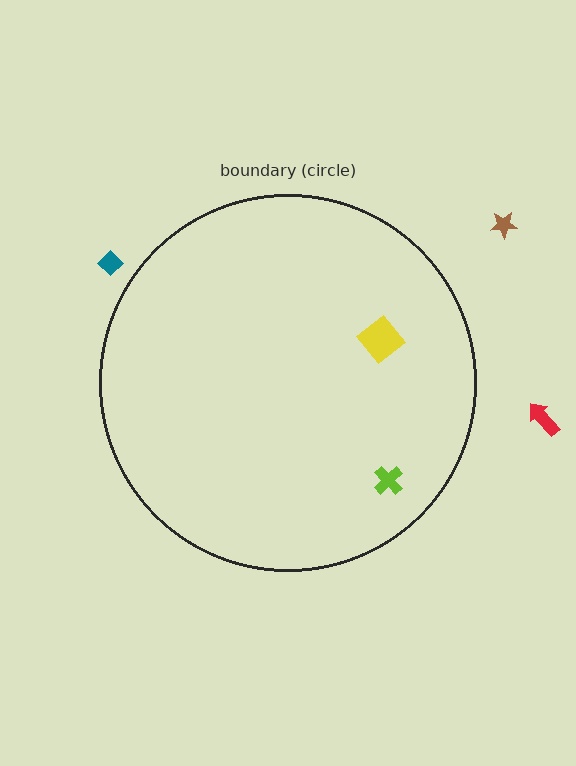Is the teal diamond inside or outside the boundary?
Outside.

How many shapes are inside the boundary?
2 inside, 3 outside.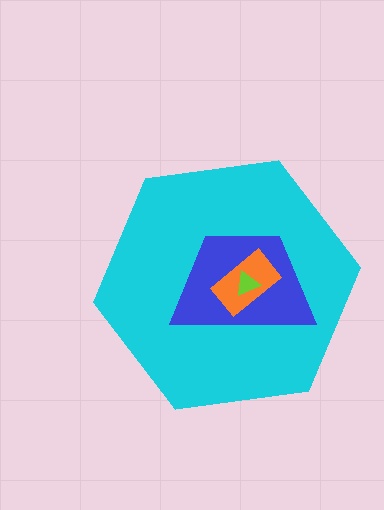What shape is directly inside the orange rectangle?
The lime triangle.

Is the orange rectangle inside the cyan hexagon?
Yes.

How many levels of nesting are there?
4.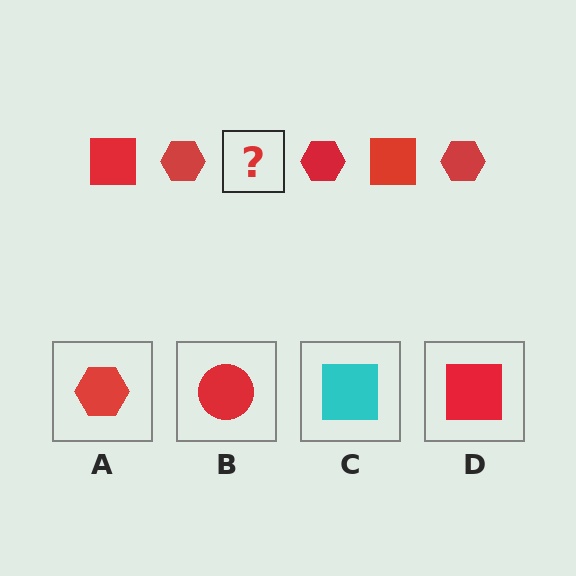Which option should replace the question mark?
Option D.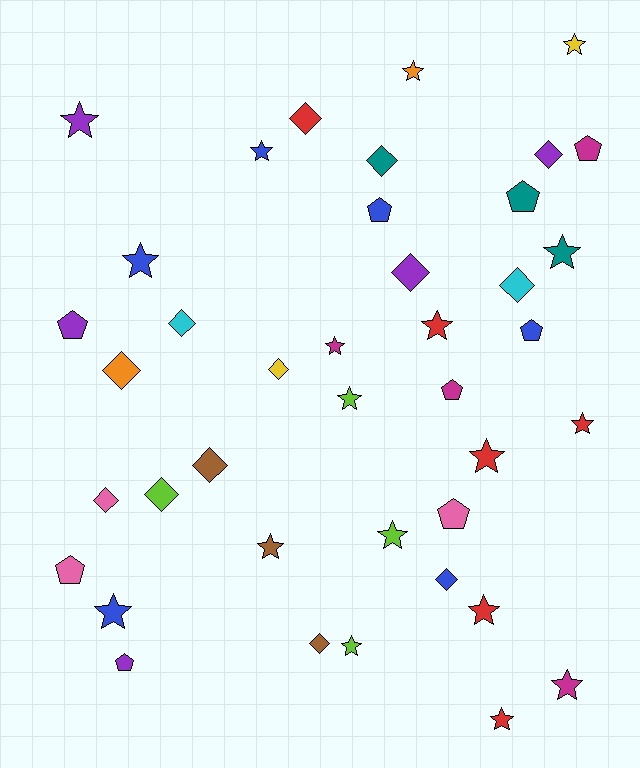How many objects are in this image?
There are 40 objects.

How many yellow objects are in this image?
There are 2 yellow objects.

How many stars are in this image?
There are 18 stars.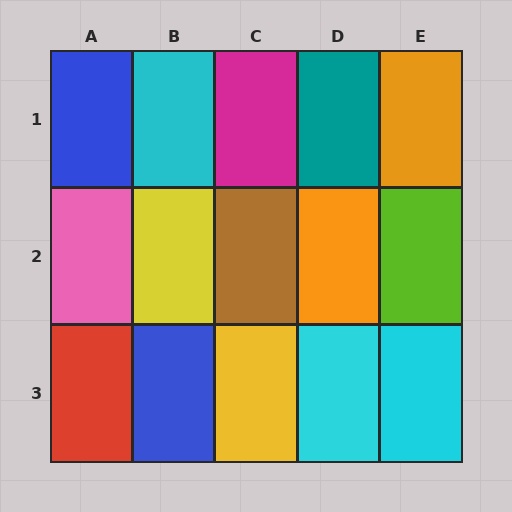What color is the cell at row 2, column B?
Yellow.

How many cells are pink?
1 cell is pink.